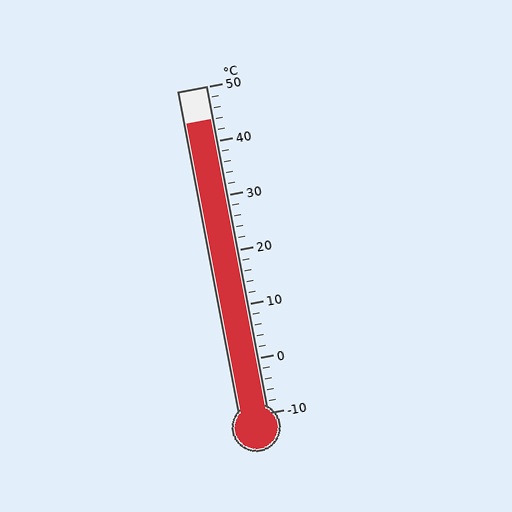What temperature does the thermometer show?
The thermometer shows approximately 44°C.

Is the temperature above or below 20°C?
The temperature is above 20°C.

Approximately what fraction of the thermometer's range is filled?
The thermometer is filled to approximately 90% of its range.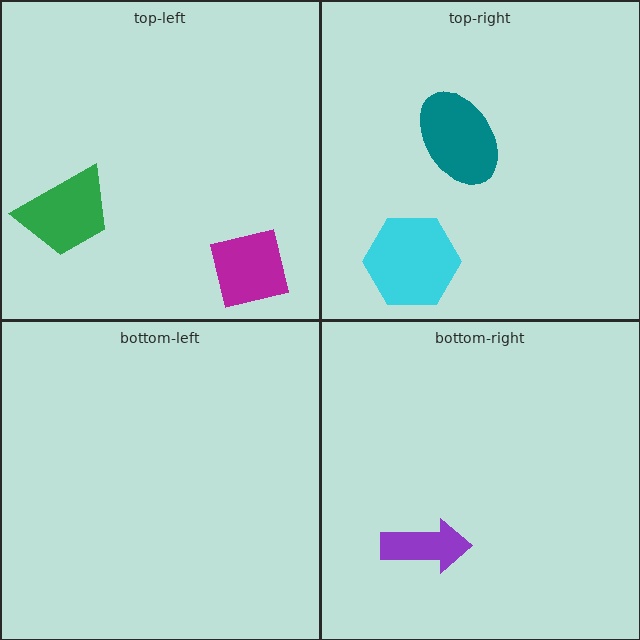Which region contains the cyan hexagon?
The top-right region.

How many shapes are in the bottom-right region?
1.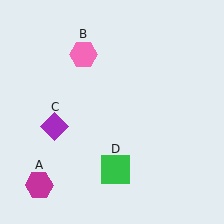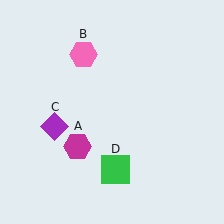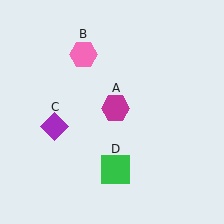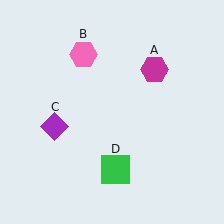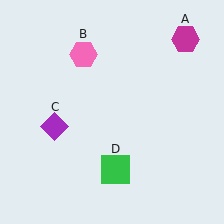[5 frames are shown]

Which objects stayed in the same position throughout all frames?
Pink hexagon (object B) and purple diamond (object C) and green square (object D) remained stationary.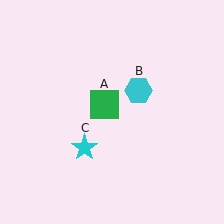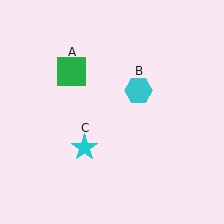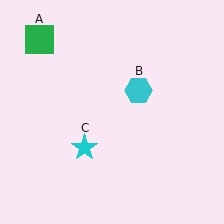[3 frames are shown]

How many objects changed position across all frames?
1 object changed position: green square (object A).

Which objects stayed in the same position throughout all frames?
Cyan hexagon (object B) and cyan star (object C) remained stationary.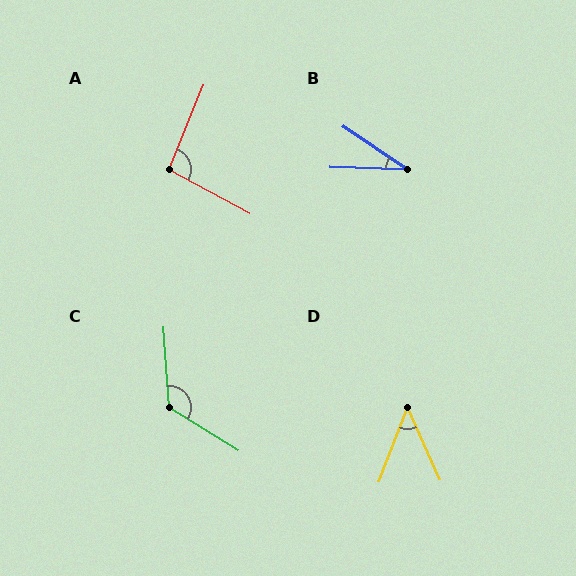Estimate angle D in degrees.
Approximately 45 degrees.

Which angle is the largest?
C, at approximately 125 degrees.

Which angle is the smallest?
B, at approximately 32 degrees.